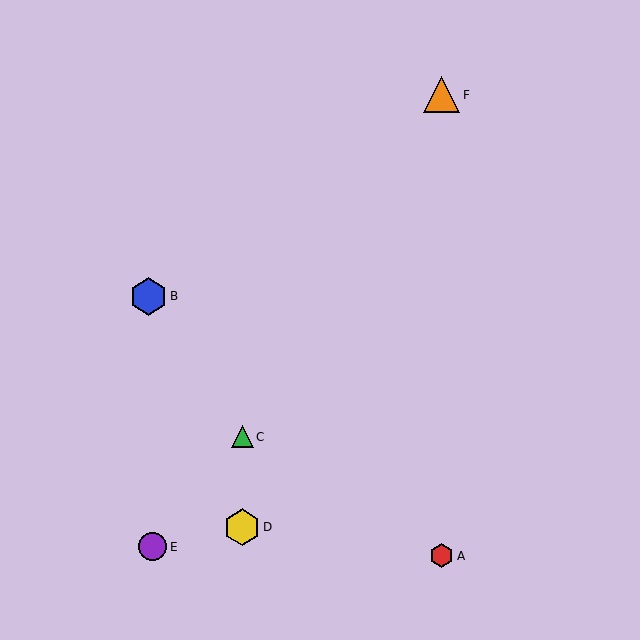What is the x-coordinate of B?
Object B is at x≈149.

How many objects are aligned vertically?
2 objects (C, D) are aligned vertically.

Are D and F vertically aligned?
No, D is at x≈242 and F is at x≈442.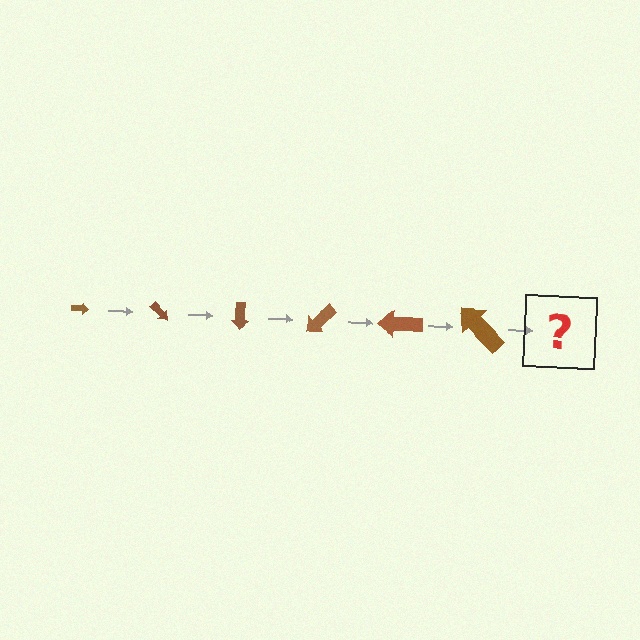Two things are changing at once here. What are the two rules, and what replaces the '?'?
The two rules are that the arrow grows larger each step and it rotates 45 degrees each step. The '?' should be an arrow, larger than the previous one and rotated 270 degrees from the start.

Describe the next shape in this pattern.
It should be an arrow, larger than the previous one and rotated 270 degrees from the start.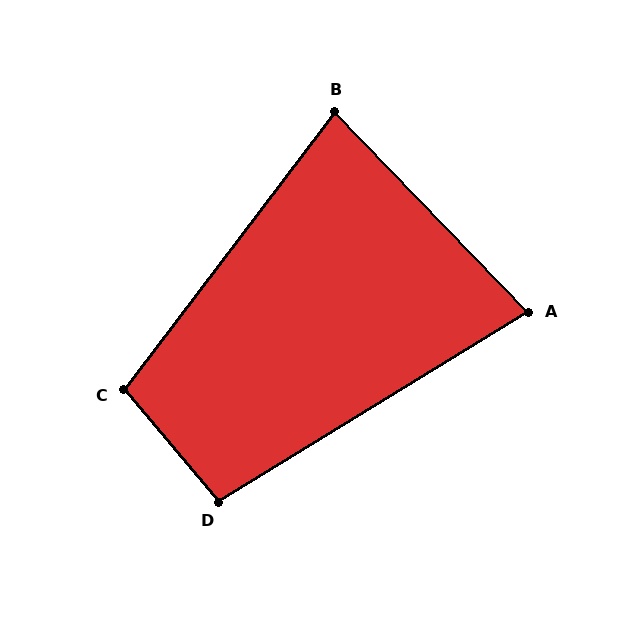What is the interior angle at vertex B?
Approximately 81 degrees (acute).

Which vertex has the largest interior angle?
C, at approximately 103 degrees.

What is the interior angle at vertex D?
Approximately 99 degrees (obtuse).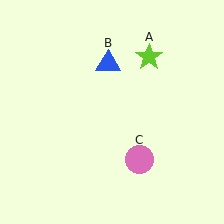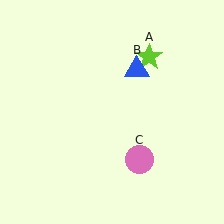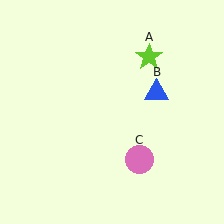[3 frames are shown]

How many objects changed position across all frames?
1 object changed position: blue triangle (object B).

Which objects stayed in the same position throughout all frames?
Lime star (object A) and pink circle (object C) remained stationary.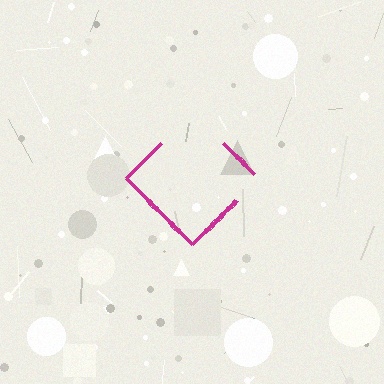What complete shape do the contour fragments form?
The contour fragments form a diamond.